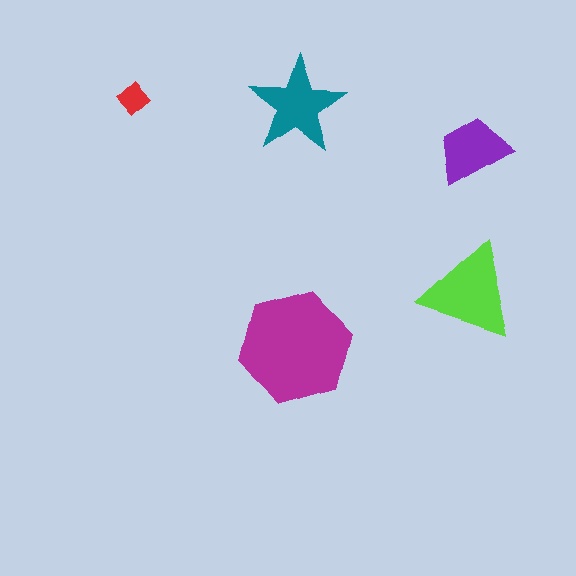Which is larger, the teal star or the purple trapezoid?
The teal star.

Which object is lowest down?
The magenta hexagon is bottommost.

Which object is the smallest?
The red diamond.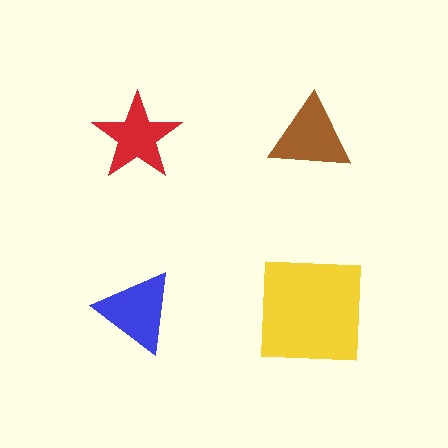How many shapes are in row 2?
2 shapes.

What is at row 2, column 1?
A blue triangle.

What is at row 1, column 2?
A brown triangle.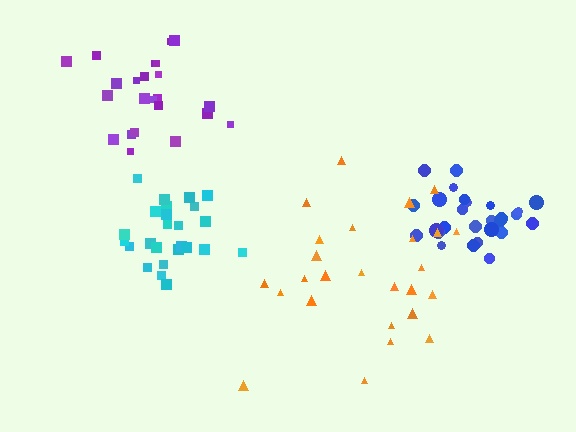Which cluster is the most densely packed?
Cyan.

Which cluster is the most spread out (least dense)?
Orange.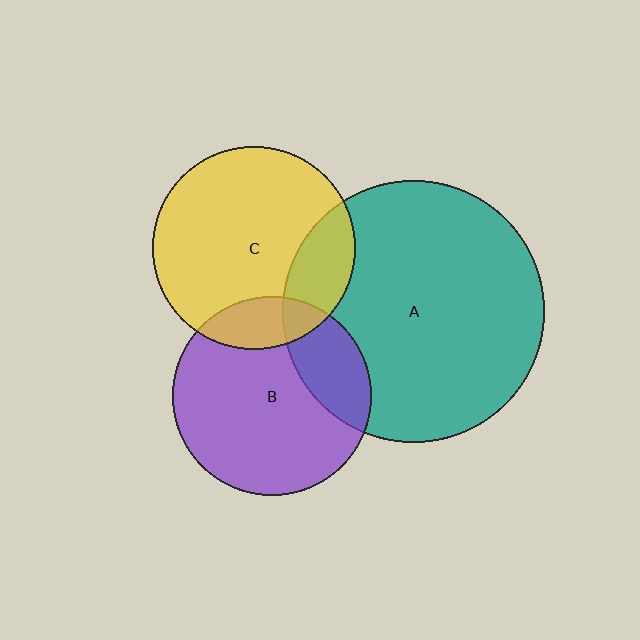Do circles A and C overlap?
Yes.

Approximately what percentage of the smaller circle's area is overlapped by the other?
Approximately 20%.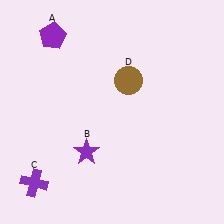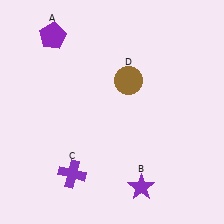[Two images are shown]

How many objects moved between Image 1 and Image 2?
2 objects moved between the two images.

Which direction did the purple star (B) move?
The purple star (B) moved right.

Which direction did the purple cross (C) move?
The purple cross (C) moved right.